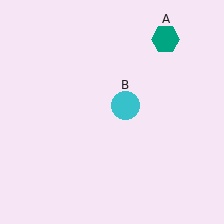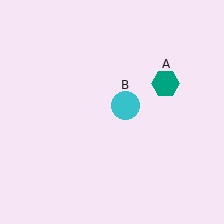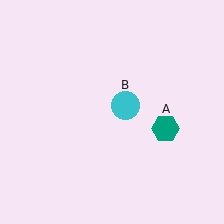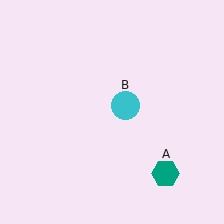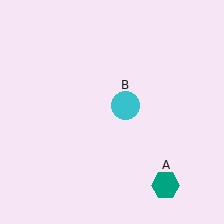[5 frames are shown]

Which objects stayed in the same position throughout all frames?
Cyan circle (object B) remained stationary.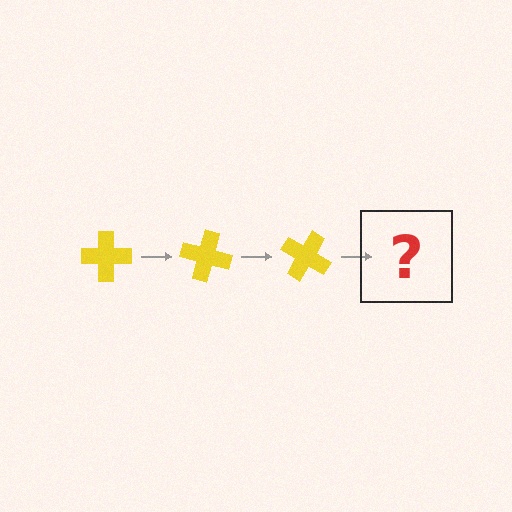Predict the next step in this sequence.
The next step is a yellow cross rotated 45 degrees.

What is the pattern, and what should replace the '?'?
The pattern is that the cross rotates 15 degrees each step. The '?' should be a yellow cross rotated 45 degrees.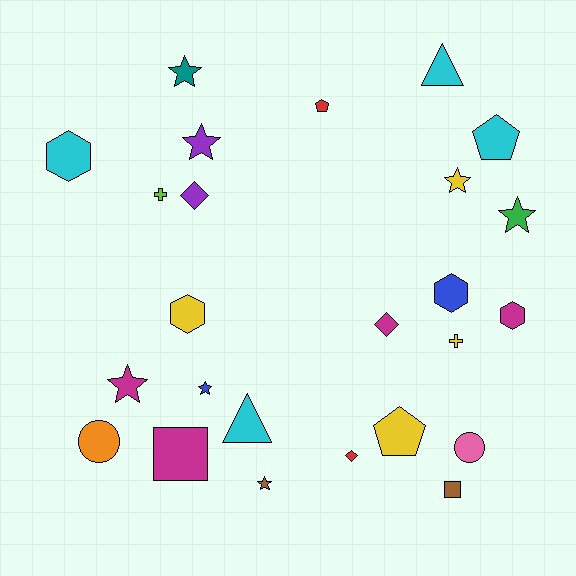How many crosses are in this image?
There are 2 crosses.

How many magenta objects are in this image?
There are 4 magenta objects.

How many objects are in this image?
There are 25 objects.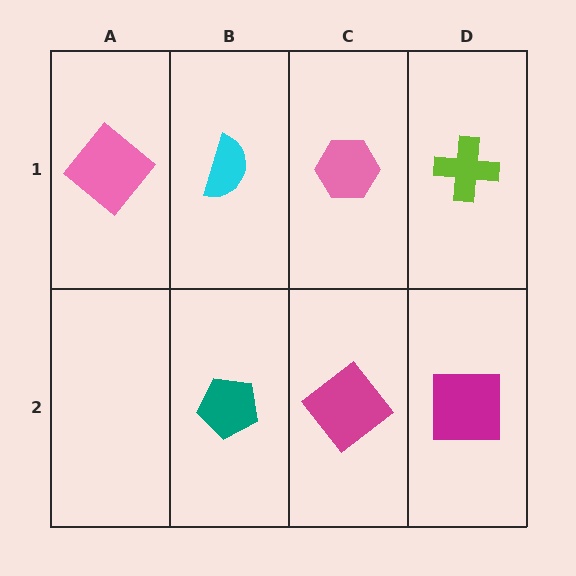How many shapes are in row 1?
4 shapes.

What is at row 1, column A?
A pink diamond.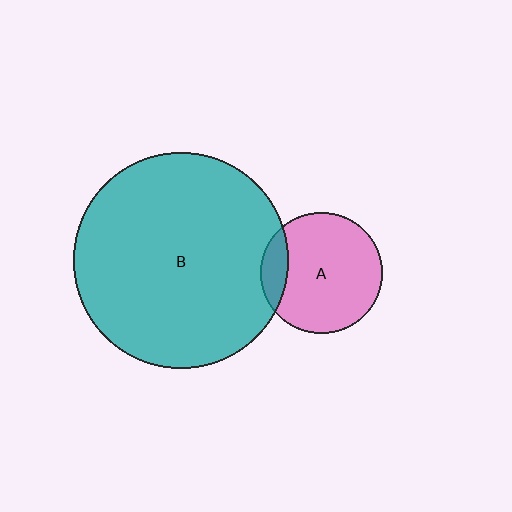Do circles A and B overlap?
Yes.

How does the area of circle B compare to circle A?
Approximately 3.1 times.